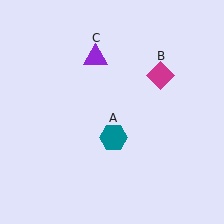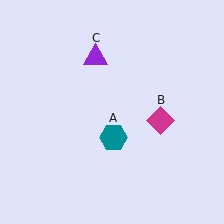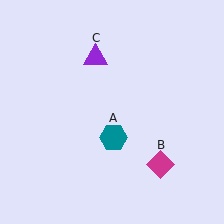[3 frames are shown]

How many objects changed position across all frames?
1 object changed position: magenta diamond (object B).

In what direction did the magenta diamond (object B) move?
The magenta diamond (object B) moved down.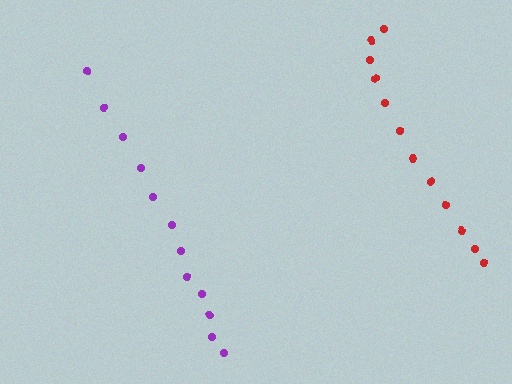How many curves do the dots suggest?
There are 2 distinct paths.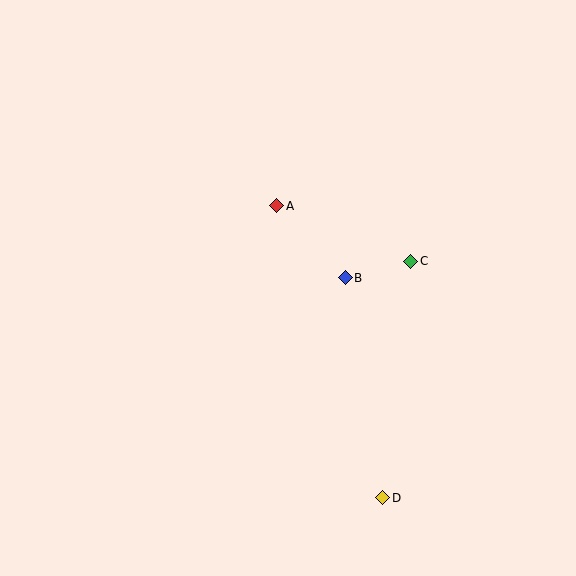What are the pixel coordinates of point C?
Point C is at (411, 261).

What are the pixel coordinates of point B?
Point B is at (345, 278).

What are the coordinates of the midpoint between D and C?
The midpoint between D and C is at (397, 380).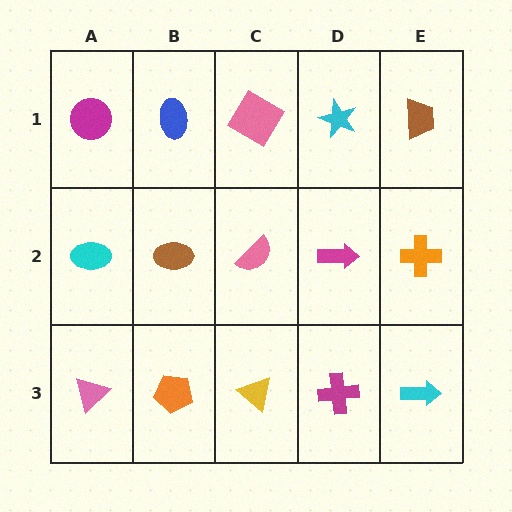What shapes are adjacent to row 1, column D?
A magenta arrow (row 2, column D), a pink diamond (row 1, column C), a brown trapezoid (row 1, column E).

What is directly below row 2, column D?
A magenta cross.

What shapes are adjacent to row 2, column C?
A pink diamond (row 1, column C), a yellow triangle (row 3, column C), a brown ellipse (row 2, column B), a magenta arrow (row 2, column D).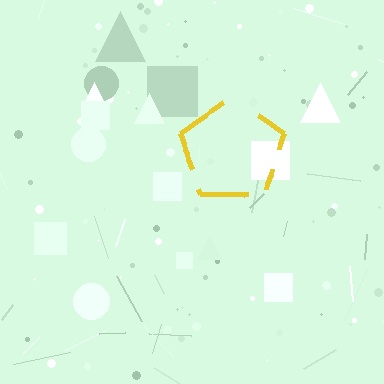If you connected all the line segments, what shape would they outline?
They would outline a pentagon.